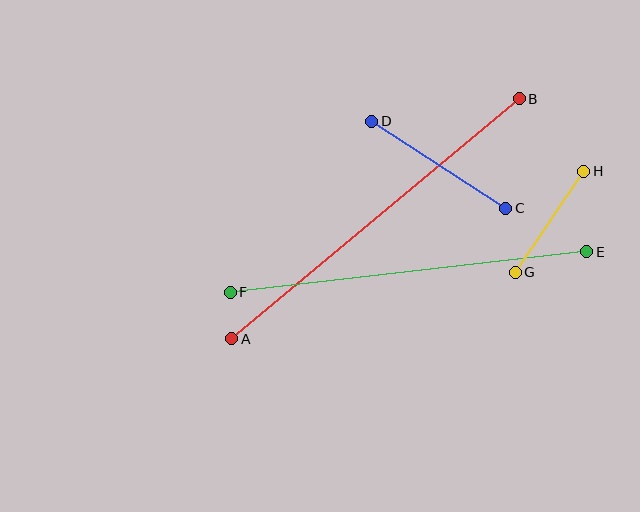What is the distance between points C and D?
The distance is approximately 160 pixels.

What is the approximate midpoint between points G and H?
The midpoint is at approximately (549, 222) pixels.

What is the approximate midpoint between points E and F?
The midpoint is at approximately (409, 272) pixels.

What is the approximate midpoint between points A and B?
The midpoint is at approximately (375, 219) pixels.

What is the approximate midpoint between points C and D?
The midpoint is at approximately (439, 165) pixels.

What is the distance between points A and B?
The distance is approximately 374 pixels.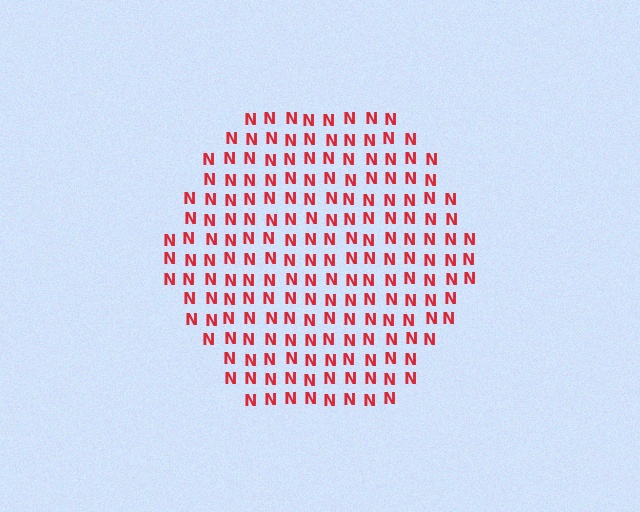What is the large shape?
The large shape is a hexagon.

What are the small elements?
The small elements are letter N's.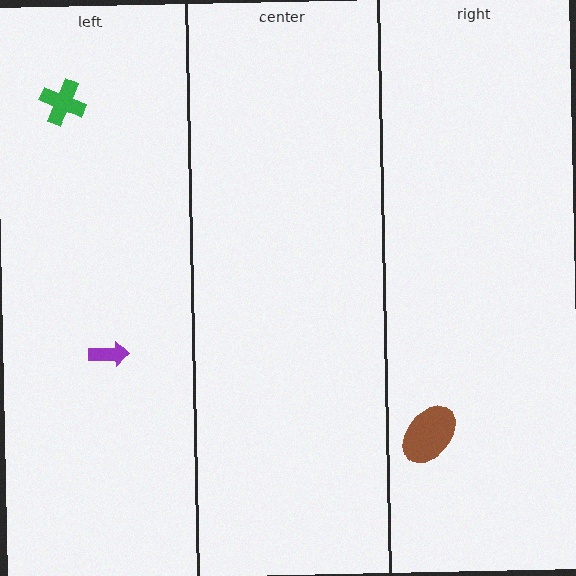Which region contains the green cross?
The left region.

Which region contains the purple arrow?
The left region.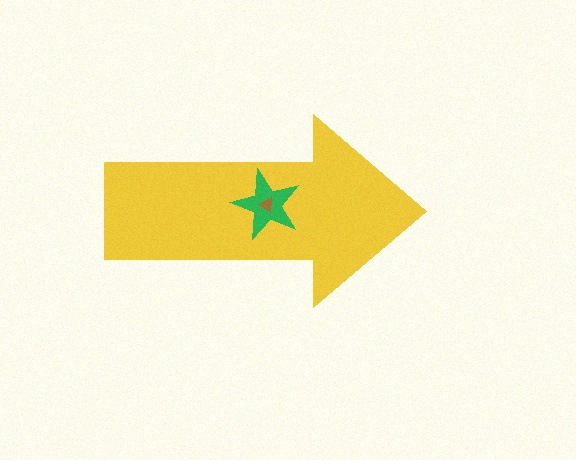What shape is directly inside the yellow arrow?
The green star.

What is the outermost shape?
The yellow arrow.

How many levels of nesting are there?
3.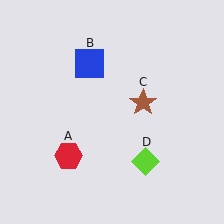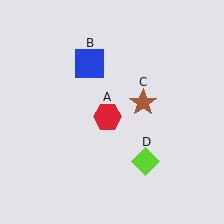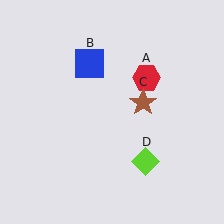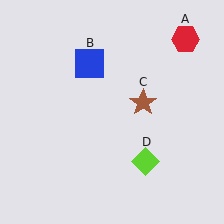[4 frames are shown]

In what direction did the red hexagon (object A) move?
The red hexagon (object A) moved up and to the right.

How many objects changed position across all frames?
1 object changed position: red hexagon (object A).